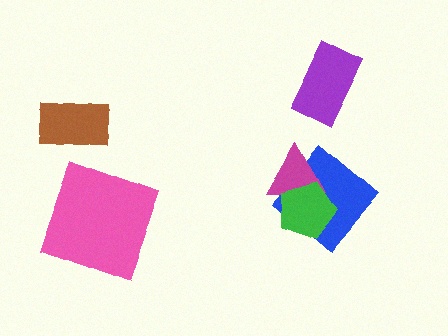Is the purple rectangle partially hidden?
No, no other shape covers it.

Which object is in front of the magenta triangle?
The green pentagon is in front of the magenta triangle.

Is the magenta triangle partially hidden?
Yes, it is partially covered by another shape.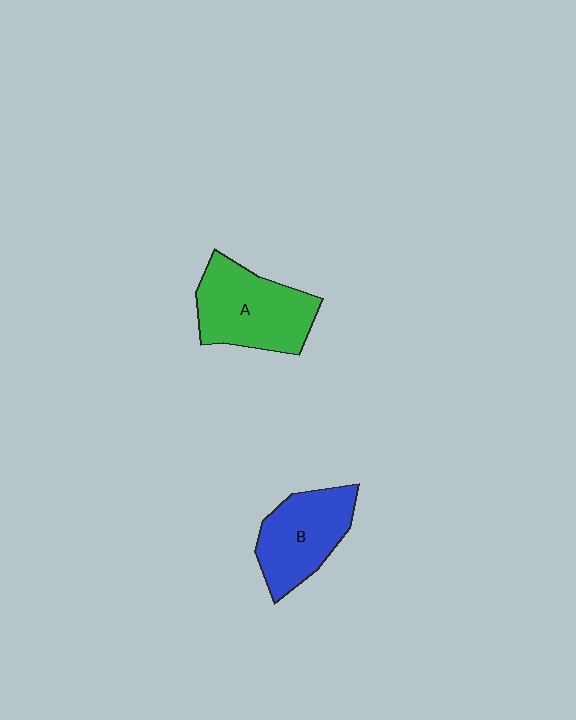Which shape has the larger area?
Shape A (green).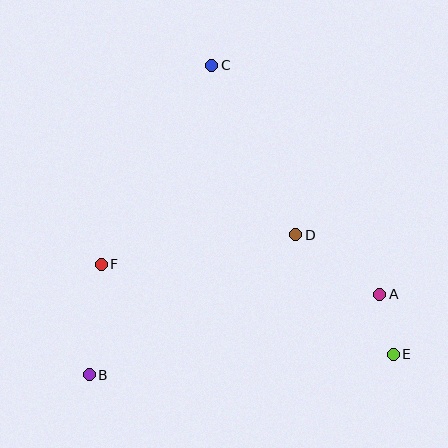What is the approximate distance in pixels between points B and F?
The distance between B and F is approximately 111 pixels.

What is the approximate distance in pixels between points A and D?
The distance between A and D is approximately 103 pixels.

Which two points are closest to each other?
Points A and E are closest to each other.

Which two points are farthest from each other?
Points C and E are farthest from each other.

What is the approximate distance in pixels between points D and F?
The distance between D and F is approximately 197 pixels.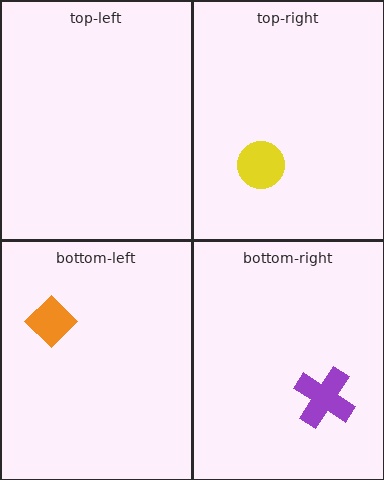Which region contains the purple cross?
The bottom-right region.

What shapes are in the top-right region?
The yellow circle.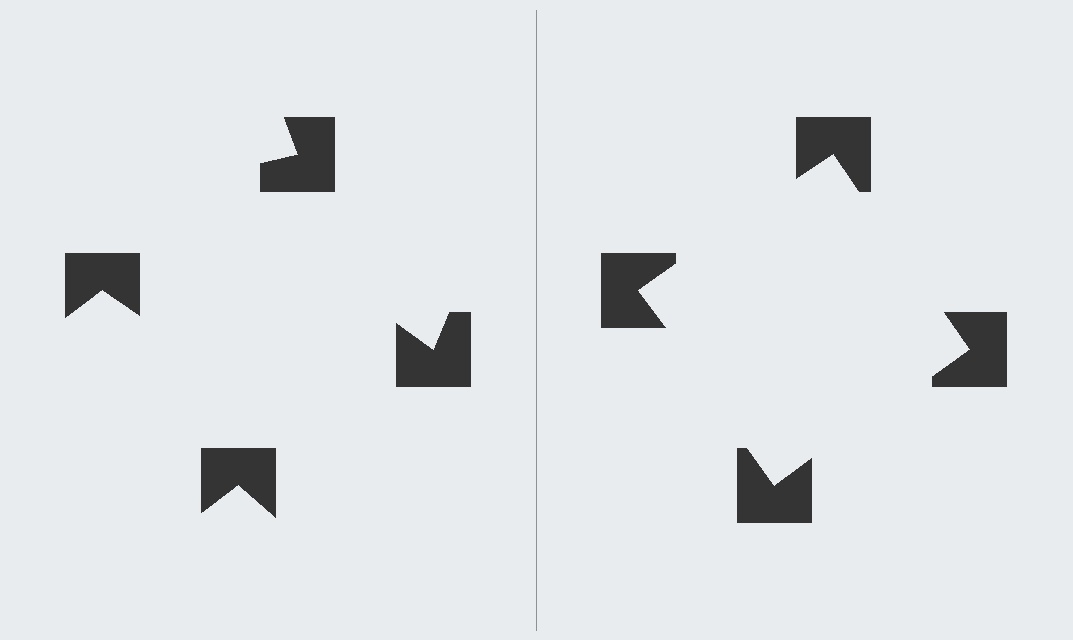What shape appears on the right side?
An illusory square.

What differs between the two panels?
The notched squares are positioned identically on both sides; only the wedge orientations differ. On the right they align to a square; on the left they are misaligned.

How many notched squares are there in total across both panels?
8 — 4 on each side.